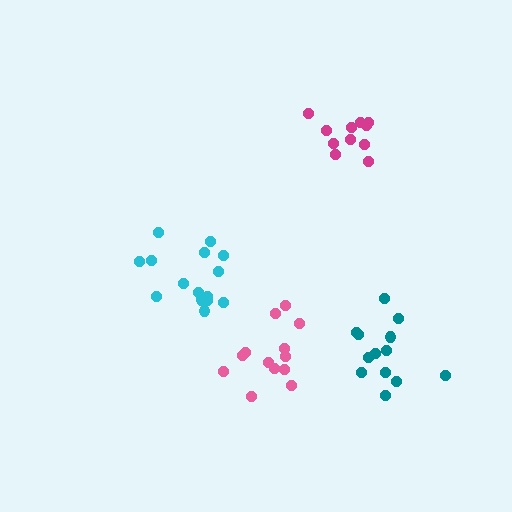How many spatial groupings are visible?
There are 4 spatial groupings.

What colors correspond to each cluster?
The clusters are colored: magenta, pink, cyan, teal.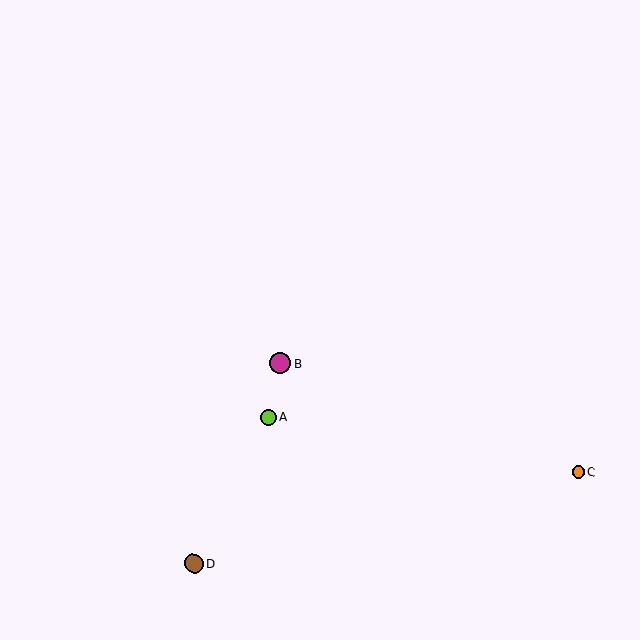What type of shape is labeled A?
Shape A is a lime circle.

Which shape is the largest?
The magenta circle (labeled B) is the largest.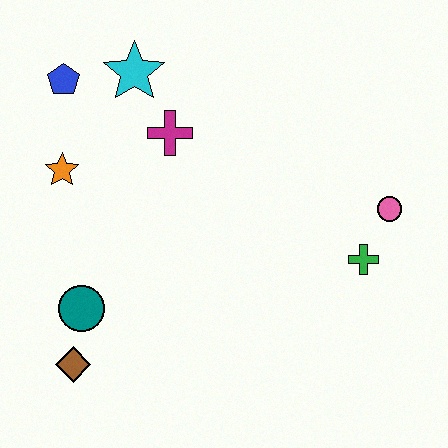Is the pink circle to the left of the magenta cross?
No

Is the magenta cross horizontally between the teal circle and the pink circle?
Yes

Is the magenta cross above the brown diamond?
Yes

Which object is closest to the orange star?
The blue pentagon is closest to the orange star.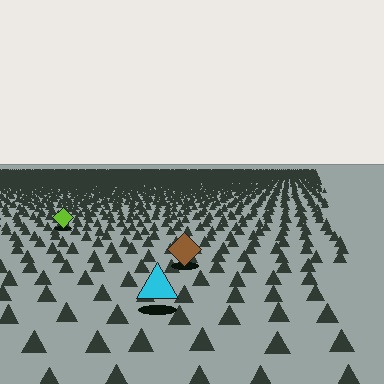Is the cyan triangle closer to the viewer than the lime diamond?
Yes. The cyan triangle is closer — you can tell from the texture gradient: the ground texture is coarser near it.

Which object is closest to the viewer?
The cyan triangle is closest. The texture marks near it are larger and more spread out.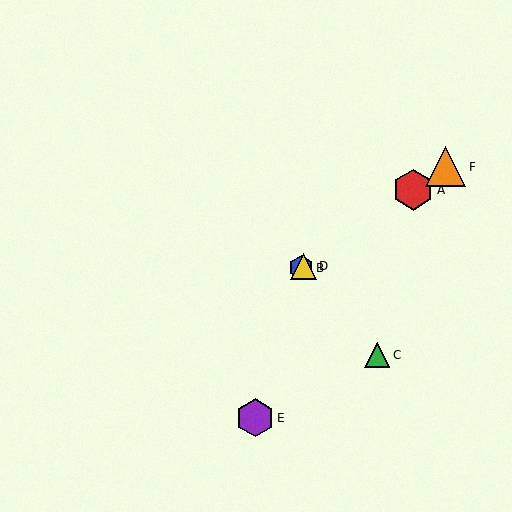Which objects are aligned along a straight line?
Objects A, B, D, F are aligned along a straight line.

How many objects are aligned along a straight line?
4 objects (A, B, D, F) are aligned along a straight line.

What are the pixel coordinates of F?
Object F is at (446, 167).